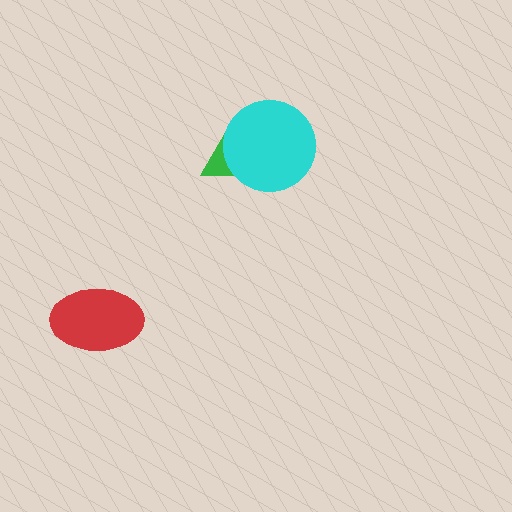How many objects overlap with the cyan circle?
1 object overlaps with the cyan circle.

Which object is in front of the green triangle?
The cyan circle is in front of the green triangle.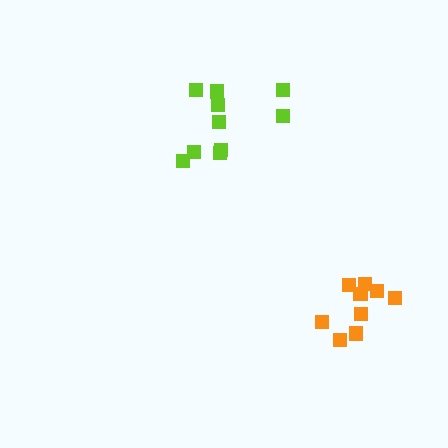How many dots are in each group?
Group 1: 9 dots, Group 2: 10 dots (19 total).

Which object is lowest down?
The orange cluster is bottommost.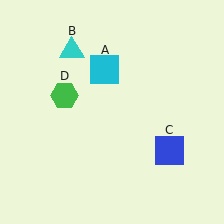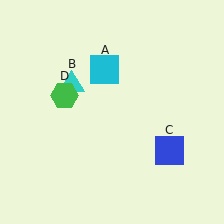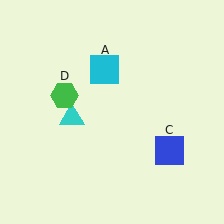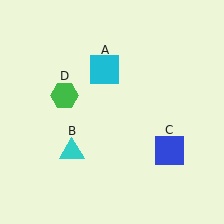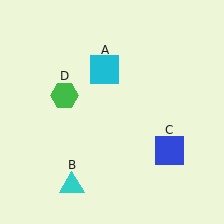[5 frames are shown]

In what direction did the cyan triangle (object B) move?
The cyan triangle (object B) moved down.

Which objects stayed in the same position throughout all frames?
Cyan square (object A) and blue square (object C) and green hexagon (object D) remained stationary.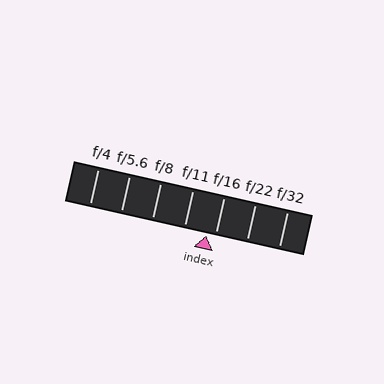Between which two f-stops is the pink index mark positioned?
The index mark is between f/11 and f/16.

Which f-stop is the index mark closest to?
The index mark is closest to f/16.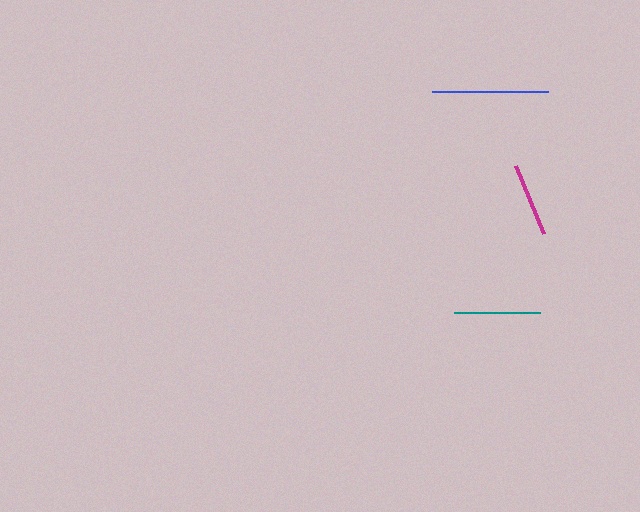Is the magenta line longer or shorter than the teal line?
The teal line is longer than the magenta line.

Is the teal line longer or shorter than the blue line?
The blue line is longer than the teal line.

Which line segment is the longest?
The blue line is the longest at approximately 116 pixels.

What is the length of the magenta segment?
The magenta segment is approximately 74 pixels long.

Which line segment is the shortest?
The magenta line is the shortest at approximately 74 pixels.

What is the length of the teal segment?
The teal segment is approximately 87 pixels long.